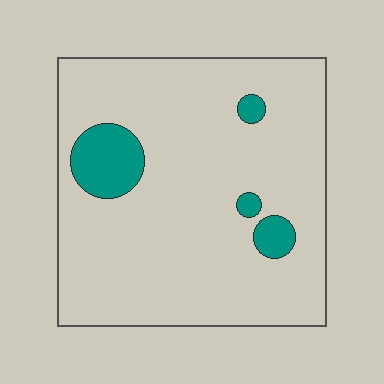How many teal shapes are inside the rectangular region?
4.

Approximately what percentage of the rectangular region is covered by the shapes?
Approximately 10%.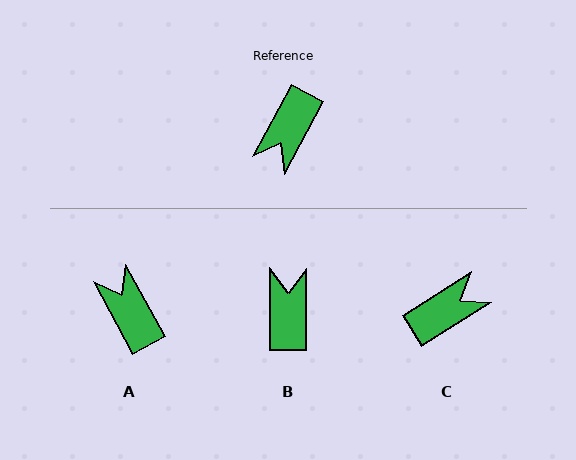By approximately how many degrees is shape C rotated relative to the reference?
Approximately 151 degrees counter-clockwise.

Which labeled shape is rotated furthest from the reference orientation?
B, about 152 degrees away.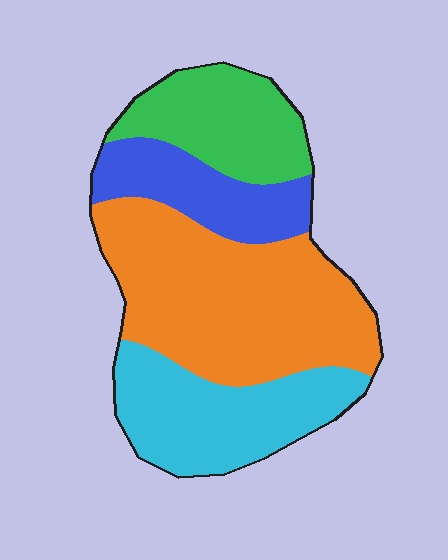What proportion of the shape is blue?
Blue takes up about one sixth (1/6) of the shape.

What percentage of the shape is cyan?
Cyan covers about 25% of the shape.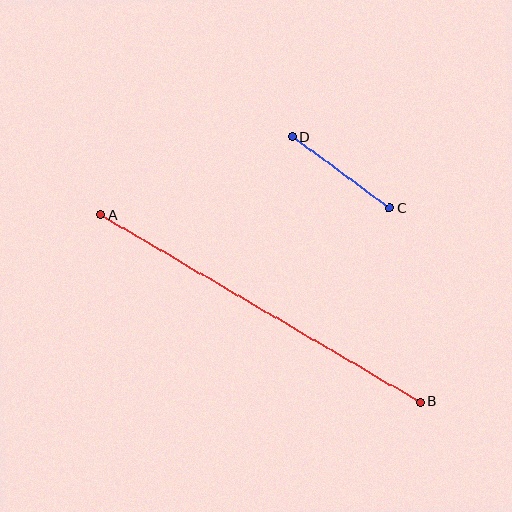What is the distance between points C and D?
The distance is approximately 121 pixels.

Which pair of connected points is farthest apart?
Points A and B are farthest apart.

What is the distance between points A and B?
The distance is approximately 370 pixels.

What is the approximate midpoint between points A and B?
The midpoint is at approximately (260, 308) pixels.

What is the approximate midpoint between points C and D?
The midpoint is at approximately (341, 172) pixels.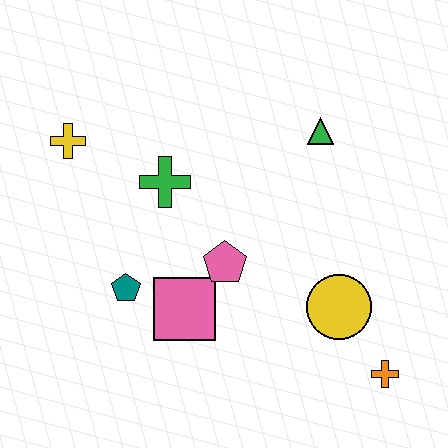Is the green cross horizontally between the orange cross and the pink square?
No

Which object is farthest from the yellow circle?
The yellow cross is farthest from the yellow circle.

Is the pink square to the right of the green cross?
Yes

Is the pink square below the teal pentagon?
Yes